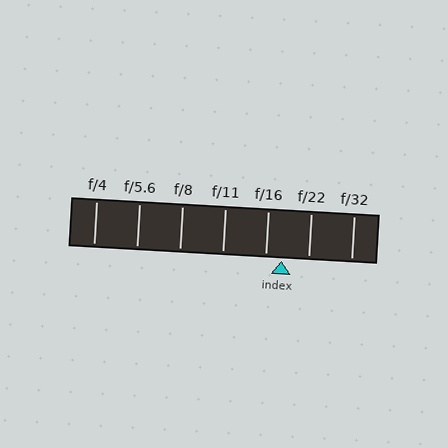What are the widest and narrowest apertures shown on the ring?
The widest aperture shown is f/4 and the narrowest is f/32.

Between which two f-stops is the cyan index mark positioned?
The index mark is between f/16 and f/22.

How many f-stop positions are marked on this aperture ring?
There are 7 f-stop positions marked.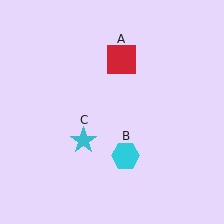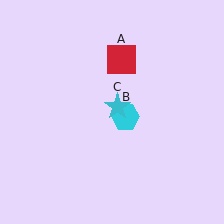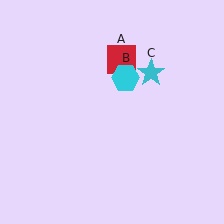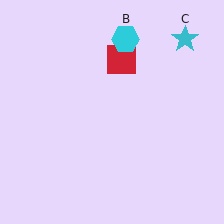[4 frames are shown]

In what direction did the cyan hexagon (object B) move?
The cyan hexagon (object B) moved up.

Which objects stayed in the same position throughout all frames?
Red square (object A) remained stationary.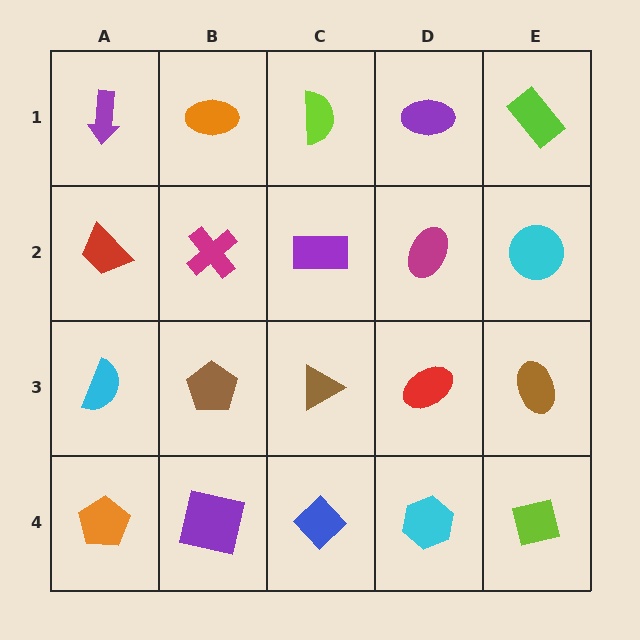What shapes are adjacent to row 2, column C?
A lime semicircle (row 1, column C), a brown triangle (row 3, column C), a magenta cross (row 2, column B), a magenta ellipse (row 2, column D).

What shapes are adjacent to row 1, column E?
A cyan circle (row 2, column E), a purple ellipse (row 1, column D).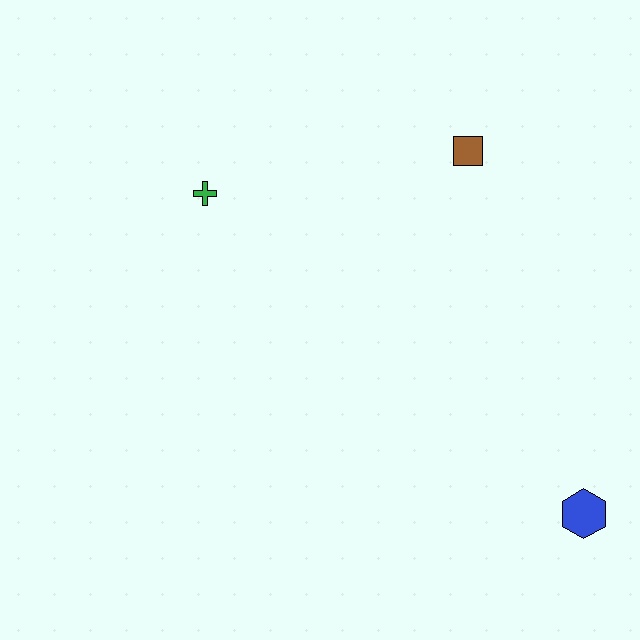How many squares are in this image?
There is 1 square.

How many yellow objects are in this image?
There are no yellow objects.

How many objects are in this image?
There are 3 objects.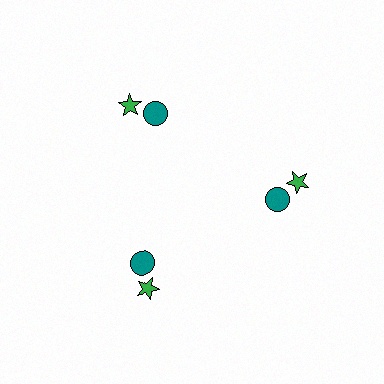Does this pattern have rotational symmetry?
Yes, this pattern has 3-fold rotational symmetry. It looks the same after rotating 120 degrees around the center.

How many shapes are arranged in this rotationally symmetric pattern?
There are 6 shapes, arranged in 3 groups of 2.